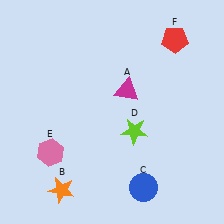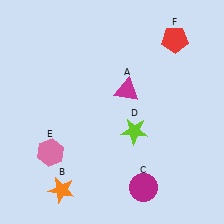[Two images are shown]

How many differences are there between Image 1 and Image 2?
There is 1 difference between the two images.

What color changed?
The circle (C) changed from blue in Image 1 to magenta in Image 2.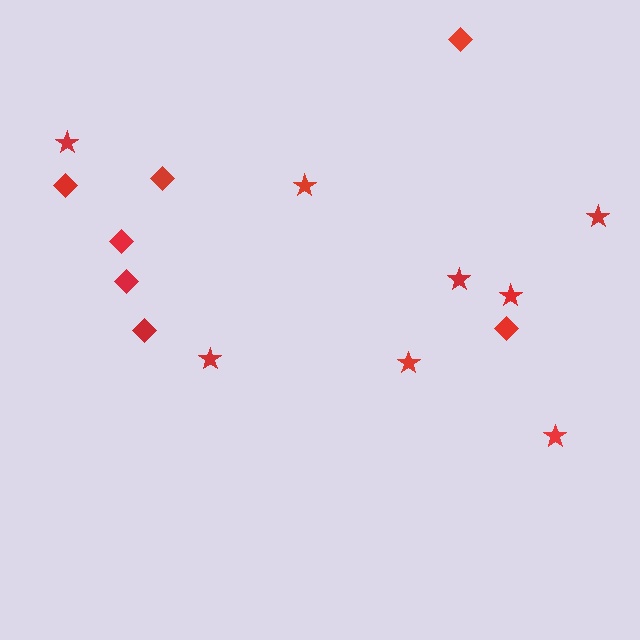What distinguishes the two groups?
There are 2 groups: one group of stars (8) and one group of diamonds (7).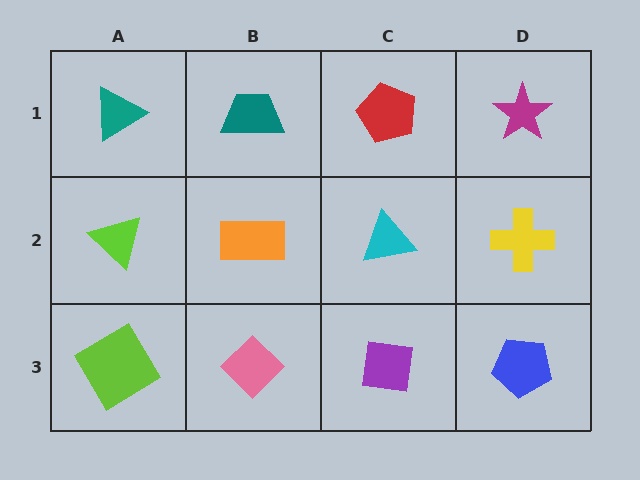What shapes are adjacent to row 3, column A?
A lime triangle (row 2, column A), a pink diamond (row 3, column B).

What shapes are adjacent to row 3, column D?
A yellow cross (row 2, column D), a purple square (row 3, column C).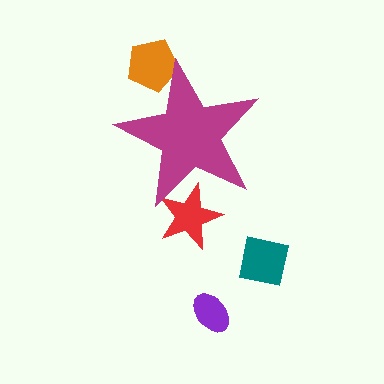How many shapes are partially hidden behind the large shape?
2 shapes are partially hidden.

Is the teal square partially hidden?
No, the teal square is fully visible.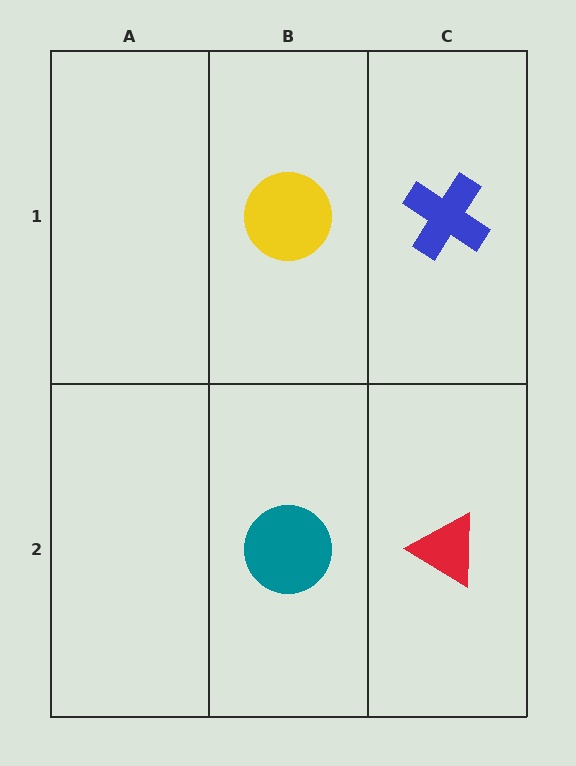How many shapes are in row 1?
2 shapes.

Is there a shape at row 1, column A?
No, that cell is empty.